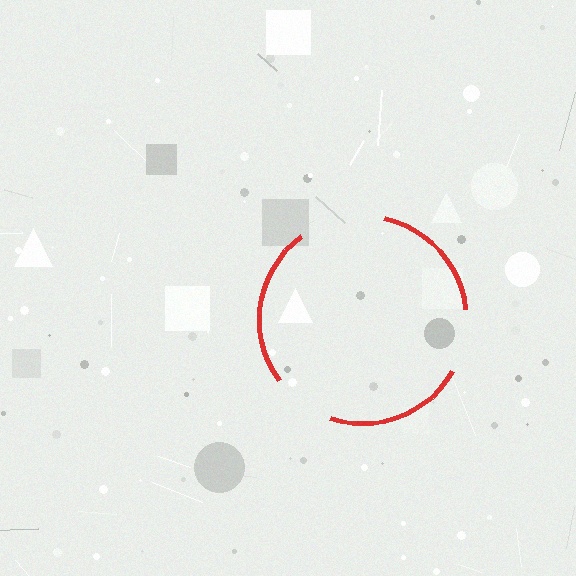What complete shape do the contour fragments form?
The contour fragments form a circle.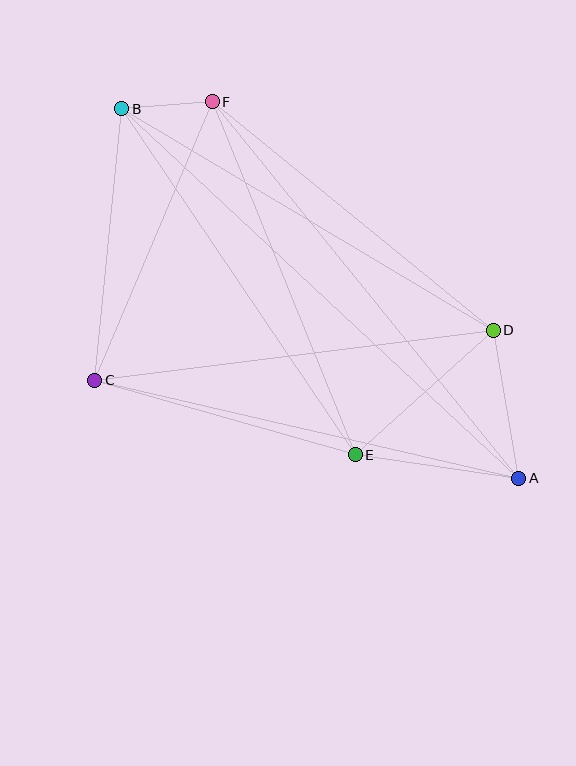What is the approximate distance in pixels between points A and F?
The distance between A and F is approximately 486 pixels.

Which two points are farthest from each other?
Points A and B are farthest from each other.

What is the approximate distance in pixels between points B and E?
The distance between B and E is approximately 417 pixels.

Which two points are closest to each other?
Points B and F are closest to each other.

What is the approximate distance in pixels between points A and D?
The distance between A and D is approximately 150 pixels.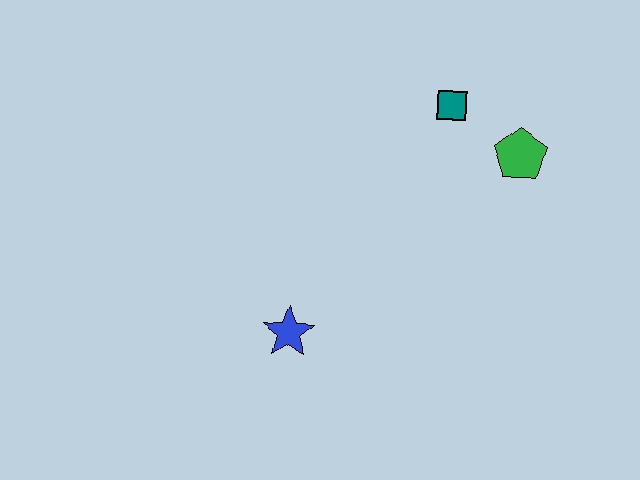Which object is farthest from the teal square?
The blue star is farthest from the teal square.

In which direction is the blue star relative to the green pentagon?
The blue star is to the left of the green pentagon.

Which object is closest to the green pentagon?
The teal square is closest to the green pentagon.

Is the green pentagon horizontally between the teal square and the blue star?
No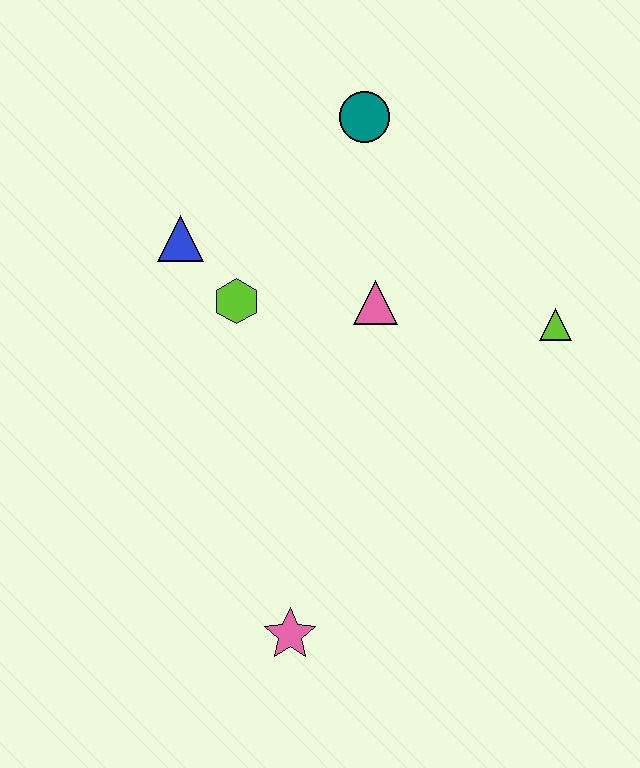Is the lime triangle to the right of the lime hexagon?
Yes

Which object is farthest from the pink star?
The teal circle is farthest from the pink star.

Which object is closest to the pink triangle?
The lime hexagon is closest to the pink triangle.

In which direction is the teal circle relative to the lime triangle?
The teal circle is above the lime triangle.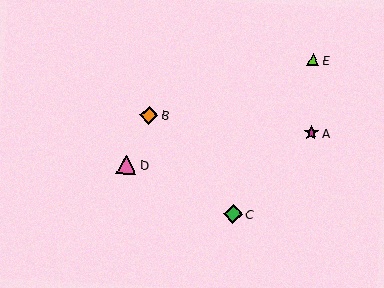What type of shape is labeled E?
Shape E is a lime triangle.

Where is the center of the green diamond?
The center of the green diamond is at (233, 214).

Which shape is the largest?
The pink triangle (labeled D) is the largest.